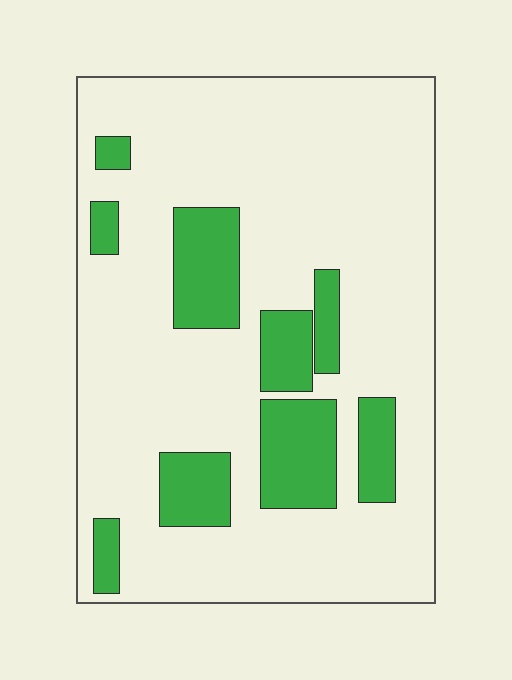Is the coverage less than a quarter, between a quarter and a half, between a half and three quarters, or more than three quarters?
Less than a quarter.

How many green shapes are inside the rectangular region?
9.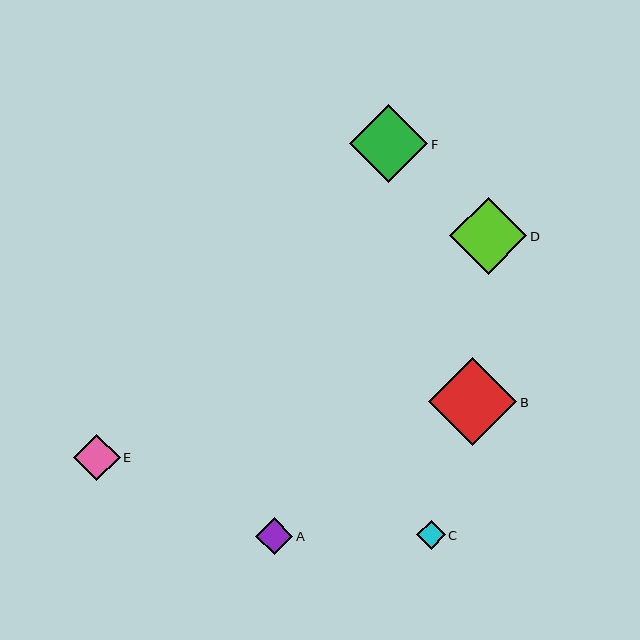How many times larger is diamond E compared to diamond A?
Diamond E is approximately 1.3 times the size of diamond A.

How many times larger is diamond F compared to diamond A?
Diamond F is approximately 2.1 times the size of diamond A.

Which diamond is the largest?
Diamond B is the largest with a size of approximately 88 pixels.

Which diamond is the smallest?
Diamond C is the smallest with a size of approximately 29 pixels.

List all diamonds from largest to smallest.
From largest to smallest: B, F, D, E, A, C.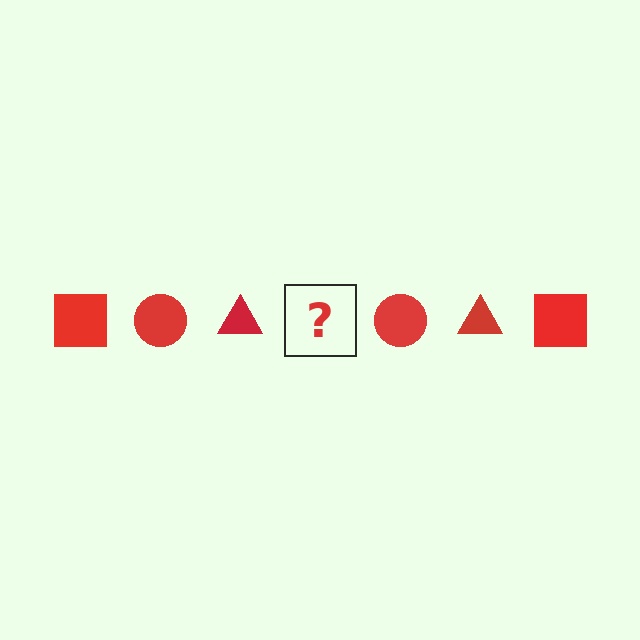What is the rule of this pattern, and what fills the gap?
The rule is that the pattern cycles through square, circle, triangle shapes in red. The gap should be filled with a red square.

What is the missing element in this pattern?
The missing element is a red square.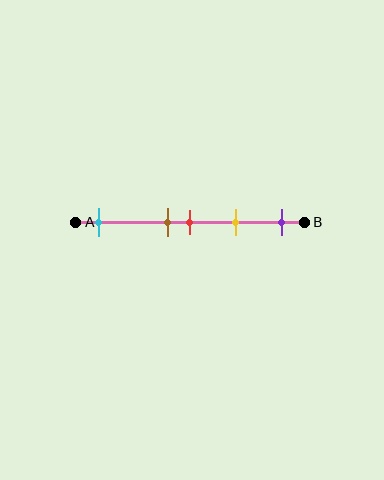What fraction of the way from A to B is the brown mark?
The brown mark is approximately 40% (0.4) of the way from A to B.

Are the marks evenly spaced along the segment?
No, the marks are not evenly spaced.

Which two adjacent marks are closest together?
The brown and red marks are the closest adjacent pair.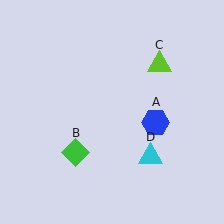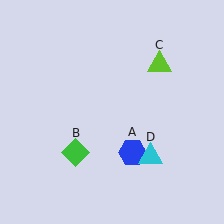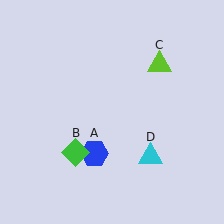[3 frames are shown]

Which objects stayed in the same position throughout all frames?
Green diamond (object B) and lime triangle (object C) and cyan triangle (object D) remained stationary.